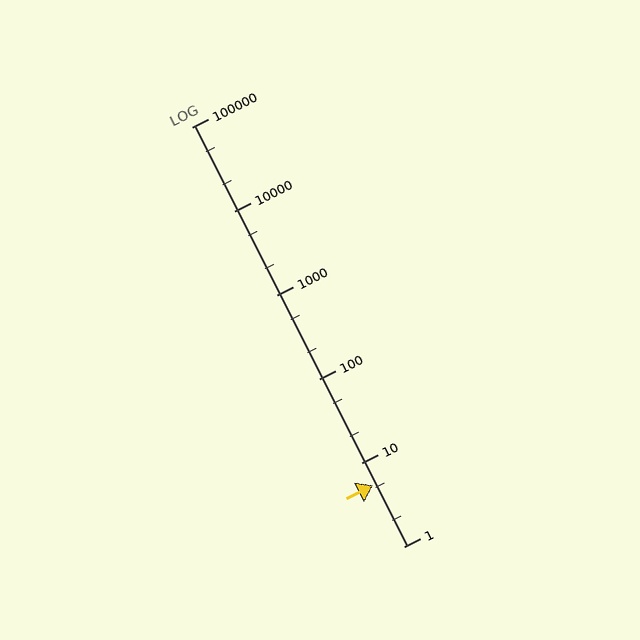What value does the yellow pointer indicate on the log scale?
The pointer indicates approximately 5.3.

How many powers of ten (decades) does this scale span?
The scale spans 5 decades, from 1 to 100000.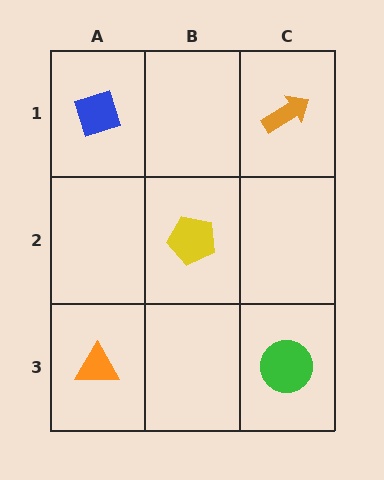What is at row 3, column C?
A green circle.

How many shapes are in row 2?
1 shape.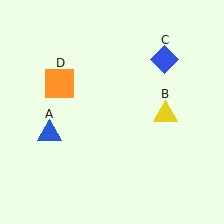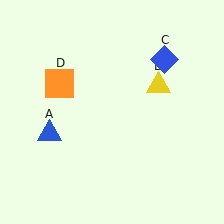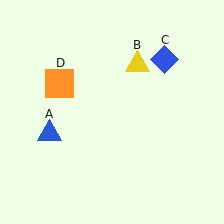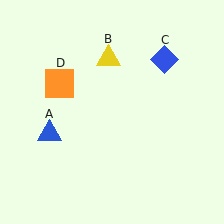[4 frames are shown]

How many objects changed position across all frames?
1 object changed position: yellow triangle (object B).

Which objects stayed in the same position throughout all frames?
Blue triangle (object A) and blue diamond (object C) and orange square (object D) remained stationary.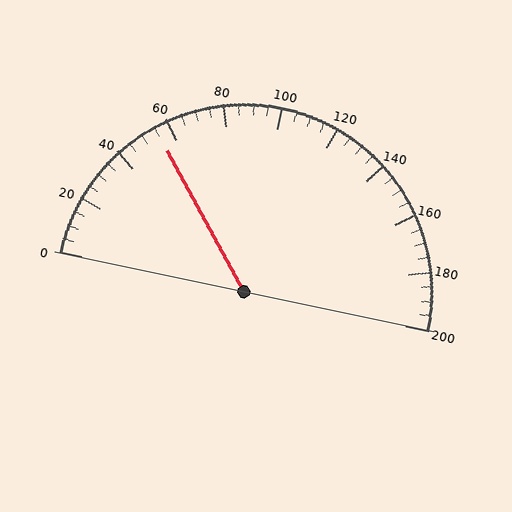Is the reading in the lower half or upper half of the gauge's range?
The reading is in the lower half of the range (0 to 200).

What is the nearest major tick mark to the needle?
The nearest major tick mark is 60.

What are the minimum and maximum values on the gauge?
The gauge ranges from 0 to 200.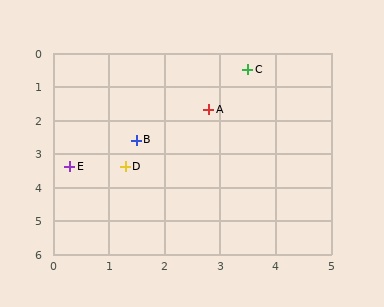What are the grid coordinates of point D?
Point D is at approximately (1.3, 3.4).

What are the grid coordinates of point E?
Point E is at approximately (0.3, 3.4).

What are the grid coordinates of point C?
Point C is at approximately (3.5, 0.5).